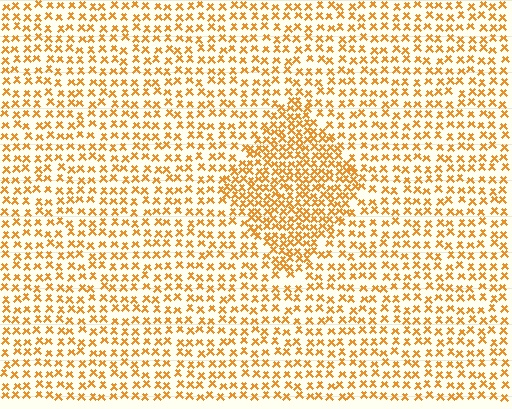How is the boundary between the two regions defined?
The boundary is defined by a change in element density (approximately 1.9x ratio). All elements are the same color, size, and shape.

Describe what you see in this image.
The image contains small orange elements arranged at two different densities. A diamond-shaped region is visible where the elements are more densely packed than the surrounding area.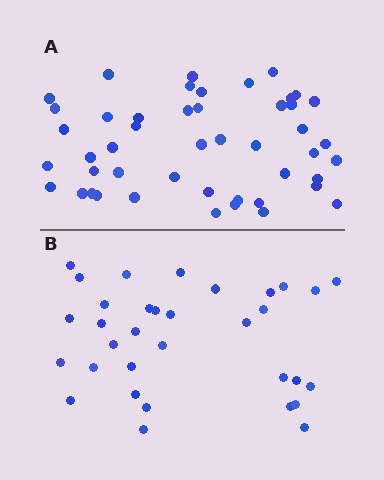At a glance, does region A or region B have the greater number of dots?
Region A (the top region) has more dots.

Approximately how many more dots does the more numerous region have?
Region A has approximately 15 more dots than region B.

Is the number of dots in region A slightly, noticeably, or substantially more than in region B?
Region A has noticeably more, but not dramatically so. The ratio is roughly 1.4 to 1.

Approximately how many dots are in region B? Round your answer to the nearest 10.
About 30 dots. (The exact count is 33, which rounds to 30.)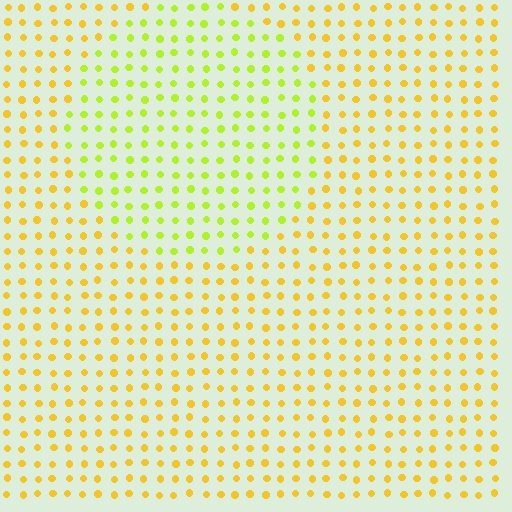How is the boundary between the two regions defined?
The boundary is defined purely by a slight shift in hue (about 33 degrees). Spacing, size, and orientation are identical on both sides.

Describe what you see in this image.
The image is filled with small yellow elements in a uniform arrangement. A circle-shaped region is visible where the elements are tinted to a slightly different hue, forming a subtle color boundary.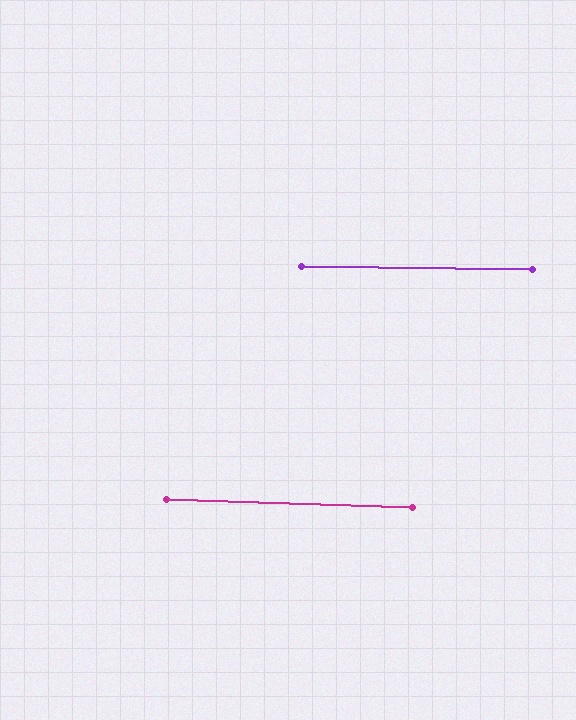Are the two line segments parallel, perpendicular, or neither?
Parallel — their directions differ by only 1.2°.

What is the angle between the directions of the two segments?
Approximately 1 degree.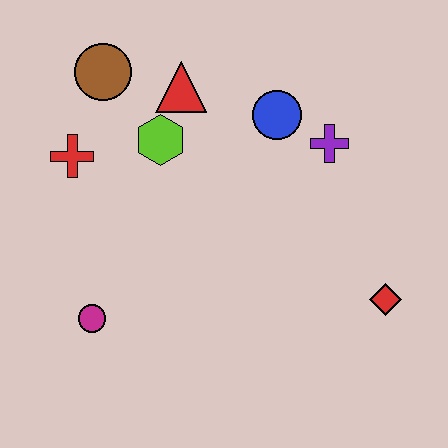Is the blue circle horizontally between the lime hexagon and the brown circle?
No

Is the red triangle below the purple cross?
No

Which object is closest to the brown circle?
The red triangle is closest to the brown circle.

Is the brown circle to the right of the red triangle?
No